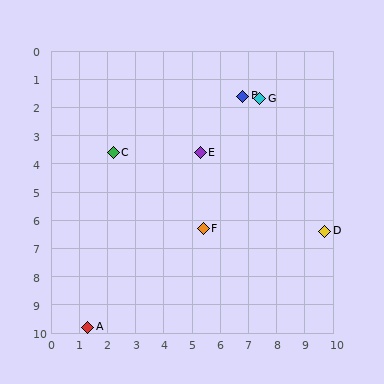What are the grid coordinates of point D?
Point D is at approximately (9.7, 6.4).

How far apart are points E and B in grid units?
Points E and B are about 2.5 grid units apart.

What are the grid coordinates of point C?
Point C is at approximately (2.2, 3.6).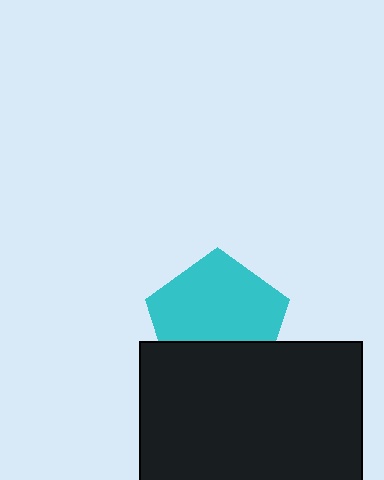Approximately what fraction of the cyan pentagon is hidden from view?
Roughly 33% of the cyan pentagon is hidden behind the black rectangle.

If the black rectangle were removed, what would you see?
You would see the complete cyan pentagon.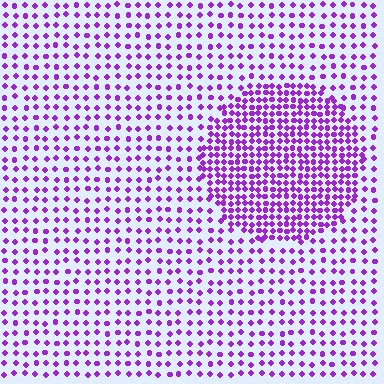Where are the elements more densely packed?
The elements are more densely packed inside the circle boundary.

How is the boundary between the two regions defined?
The boundary is defined by a change in element density (approximately 2.2x ratio). All elements are the same color, size, and shape.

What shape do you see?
I see a circle.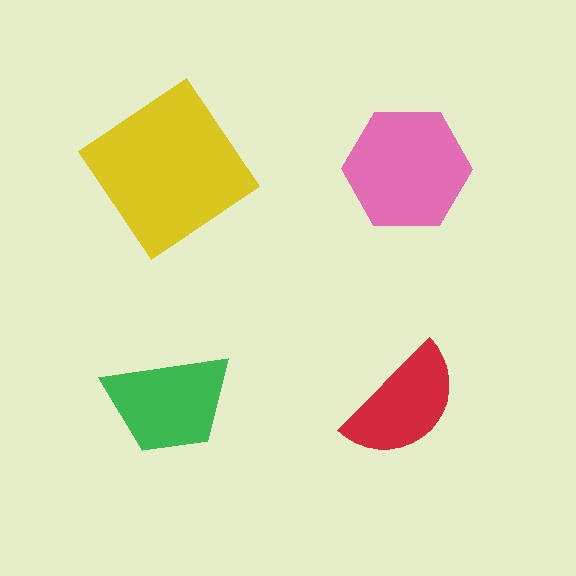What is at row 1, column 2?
A pink hexagon.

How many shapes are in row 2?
2 shapes.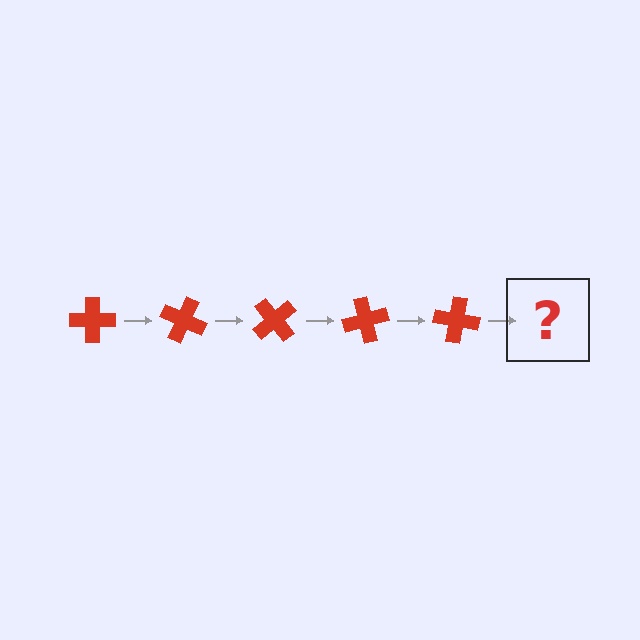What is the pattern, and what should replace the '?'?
The pattern is that the cross rotates 25 degrees each step. The '?' should be a red cross rotated 125 degrees.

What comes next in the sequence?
The next element should be a red cross rotated 125 degrees.